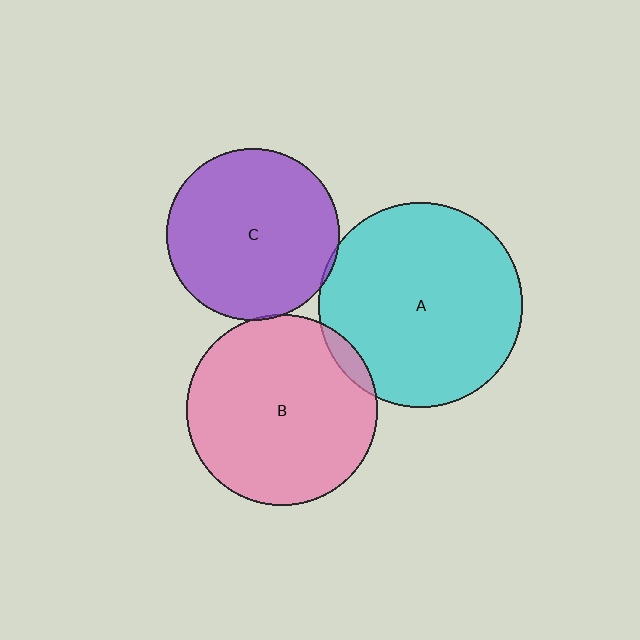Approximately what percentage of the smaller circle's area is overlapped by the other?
Approximately 5%.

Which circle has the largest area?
Circle A (cyan).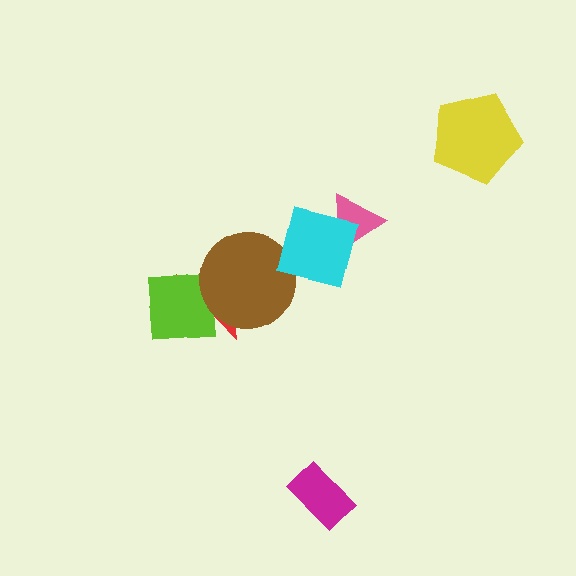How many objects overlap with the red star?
2 objects overlap with the red star.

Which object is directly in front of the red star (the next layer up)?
The lime square is directly in front of the red star.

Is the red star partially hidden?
Yes, it is partially covered by another shape.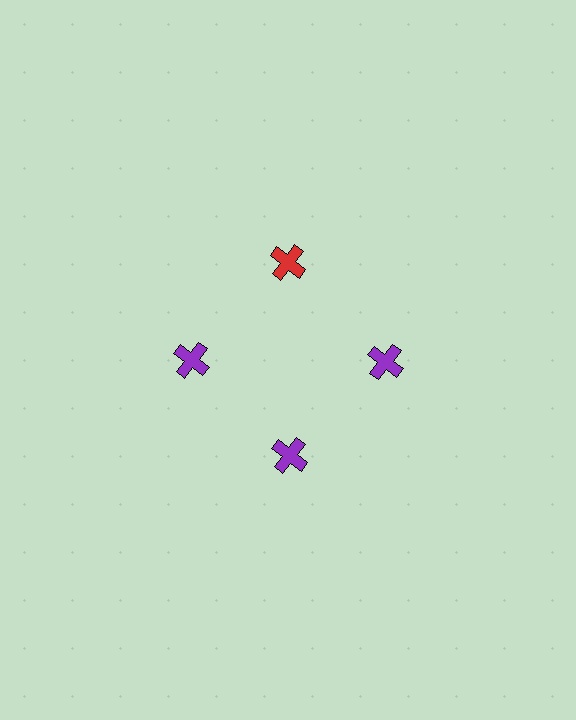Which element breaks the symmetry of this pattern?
The red cross at roughly the 12 o'clock position breaks the symmetry. All other shapes are purple crosses.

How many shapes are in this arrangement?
There are 4 shapes arranged in a ring pattern.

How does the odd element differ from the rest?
It has a different color: red instead of purple.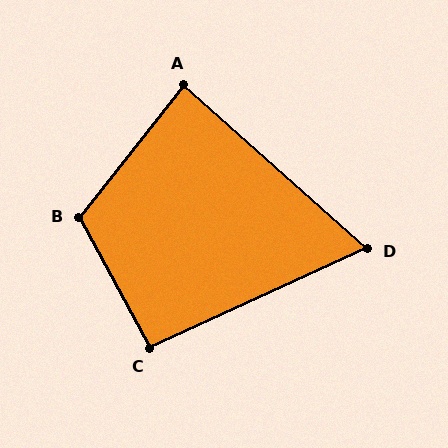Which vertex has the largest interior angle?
B, at approximately 114 degrees.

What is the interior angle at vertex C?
Approximately 94 degrees (approximately right).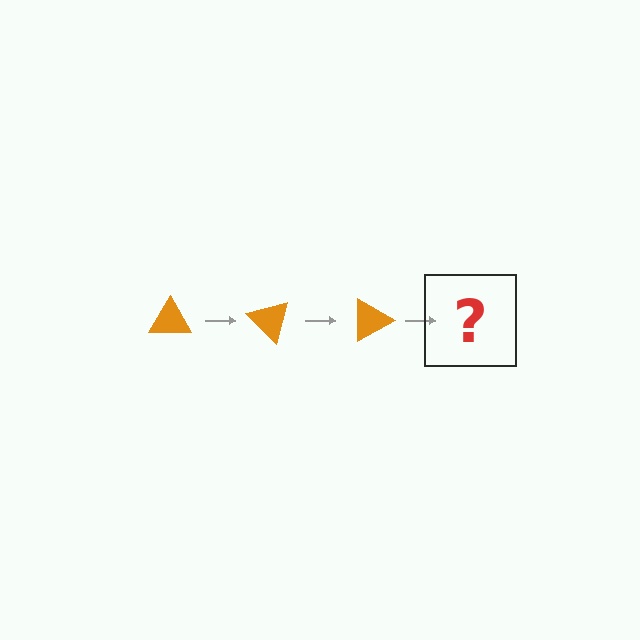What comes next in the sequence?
The next element should be an orange triangle rotated 135 degrees.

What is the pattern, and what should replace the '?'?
The pattern is that the triangle rotates 45 degrees each step. The '?' should be an orange triangle rotated 135 degrees.